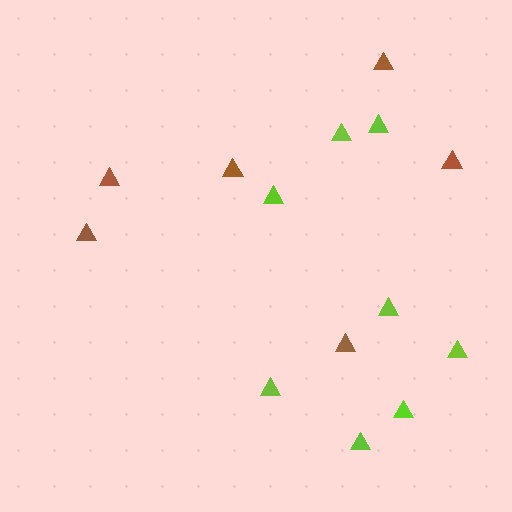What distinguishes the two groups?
There are 2 groups: one group of lime triangles (8) and one group of brown triangles (6).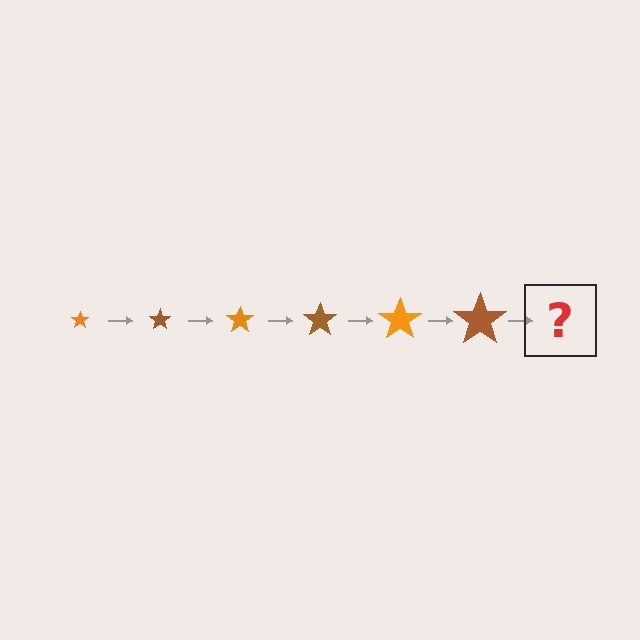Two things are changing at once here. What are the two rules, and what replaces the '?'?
The two rules are that the star grows larger each step and the color cycles through orange and brown. The '?' should be an orange star, larger than the previous one.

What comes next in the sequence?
The next element should be an orange star, larger than the previous one.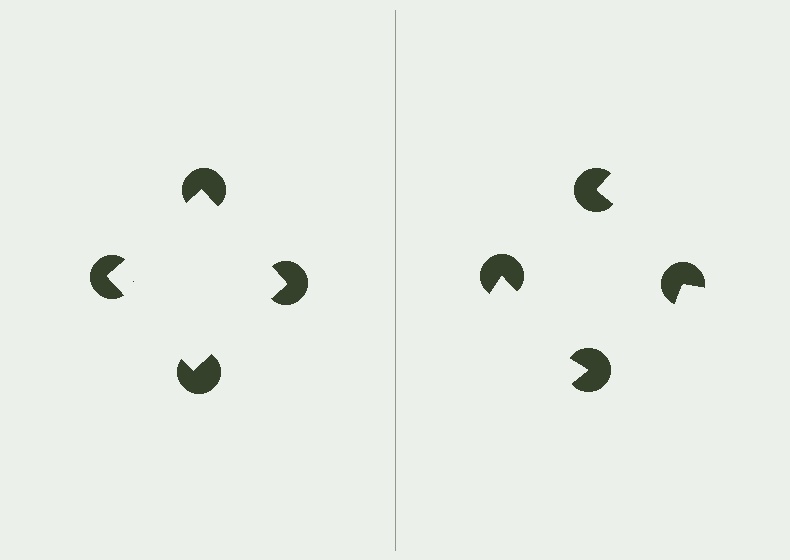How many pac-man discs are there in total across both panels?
8 — 4 on each side.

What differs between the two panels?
The pac-man discs are positioned identically on both sides; only the wedge orientations differ. On the left they align to a square; on the right they are misaligned.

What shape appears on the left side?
An illusory square.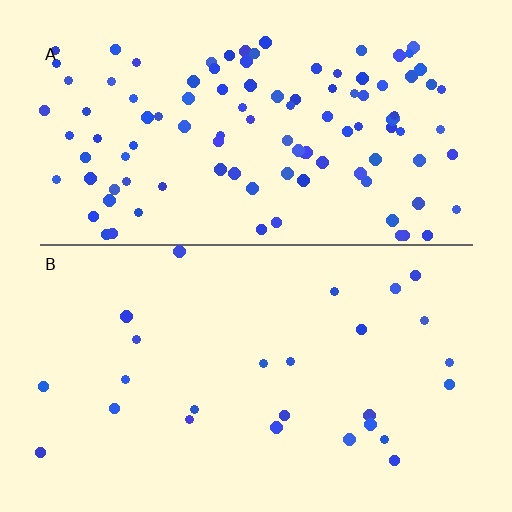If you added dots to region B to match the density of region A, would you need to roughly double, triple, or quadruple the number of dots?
Approximately quadruple.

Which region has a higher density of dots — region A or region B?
A (the top).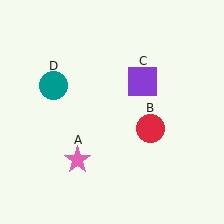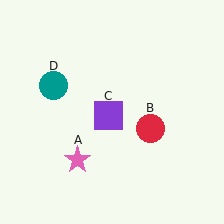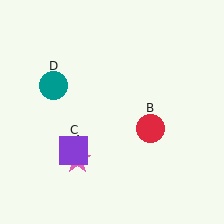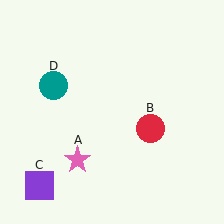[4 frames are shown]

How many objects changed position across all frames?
1 object changed position: purple square (object C).